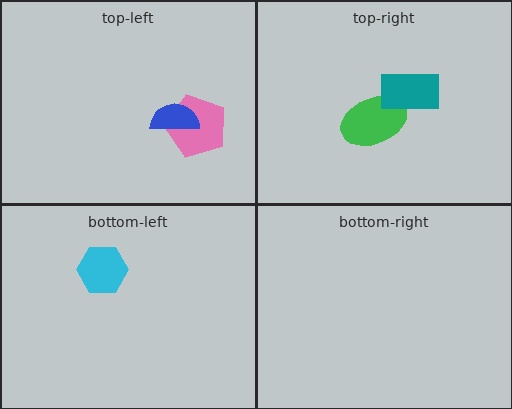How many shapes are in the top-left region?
2.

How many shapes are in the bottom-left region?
1.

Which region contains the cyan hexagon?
The bottom-left region.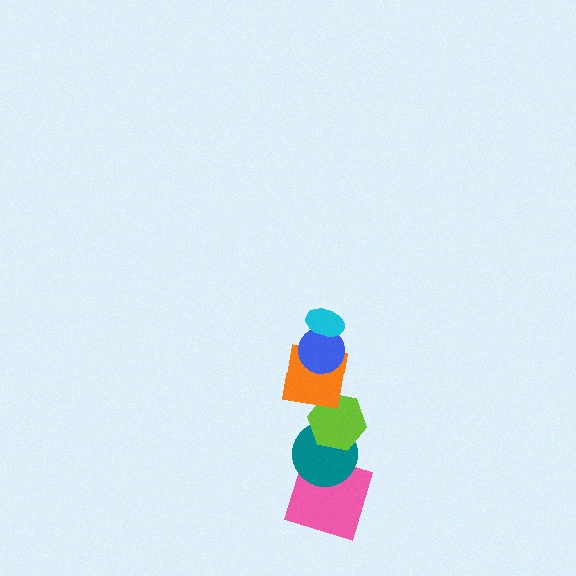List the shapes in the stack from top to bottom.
From top to bottom: the cyan ellipse, the blue circle, the orange square, the lime hexagon, the teal circle, the pink square.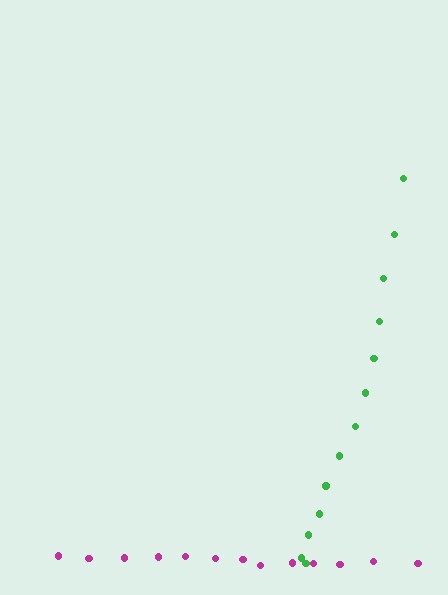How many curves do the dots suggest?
There are 2 distinct paths.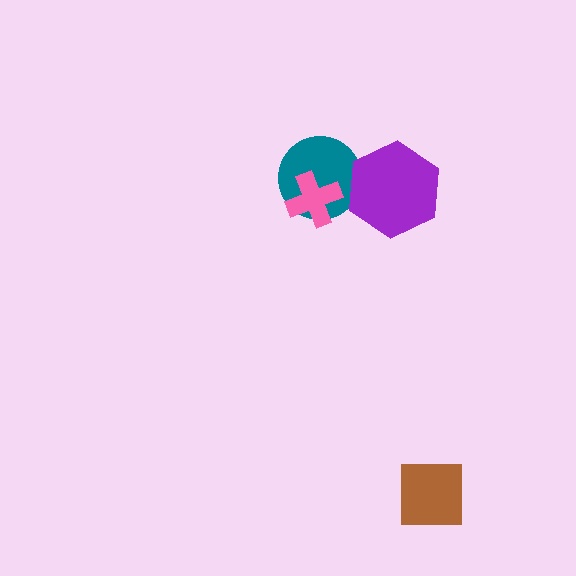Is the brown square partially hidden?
No, no other shape covers it.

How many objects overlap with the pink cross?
1 object overlaps with the pink cross.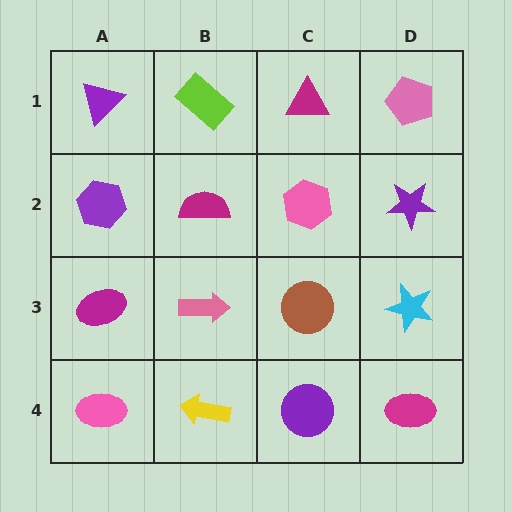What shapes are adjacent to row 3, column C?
A pink hexagon (row 2, column C), a purple circle (row 4, column C), a pink arrow (row 3, column B), a cyan star (row 3, column D).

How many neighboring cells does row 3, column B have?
4.